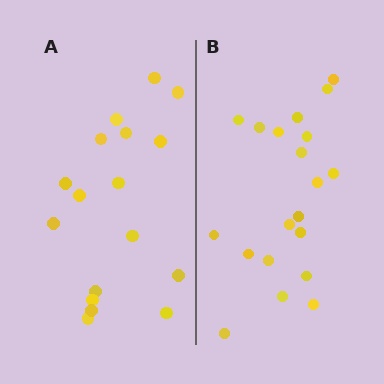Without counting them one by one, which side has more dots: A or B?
Region B (the right region) has more dots.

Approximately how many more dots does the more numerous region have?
Region B has just a few more — roughly 2 or 3 more dots than region A.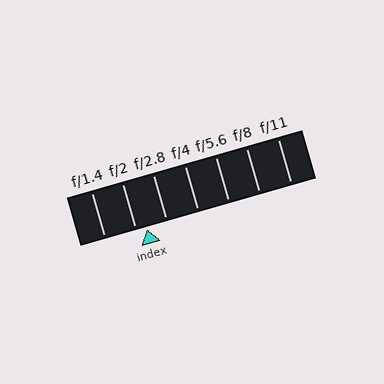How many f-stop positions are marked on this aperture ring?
There are 7 f-stop positions marked.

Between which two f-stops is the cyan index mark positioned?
The index mark is between f/2 and f/2.8.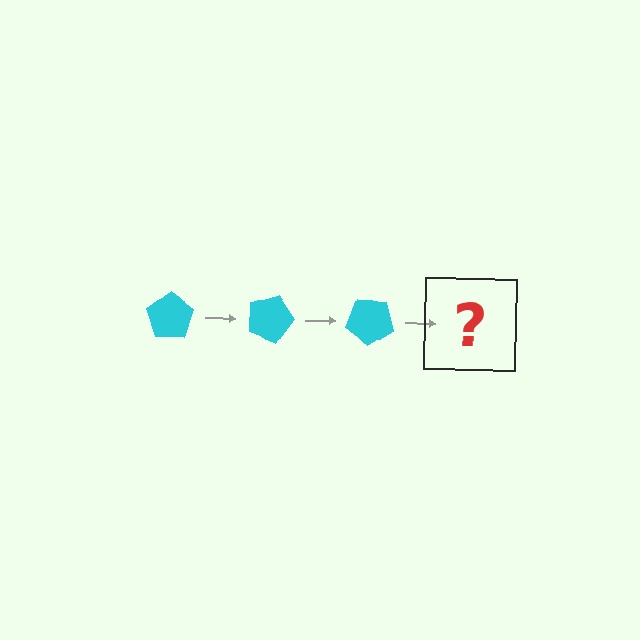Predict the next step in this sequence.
The next step is a cyan pentagon rotated 60 degrees.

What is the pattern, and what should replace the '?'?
The pattern is that the pentagon rotates 20 degrees each step. The '?' should be a cyan pentagon rotated 60 degrees.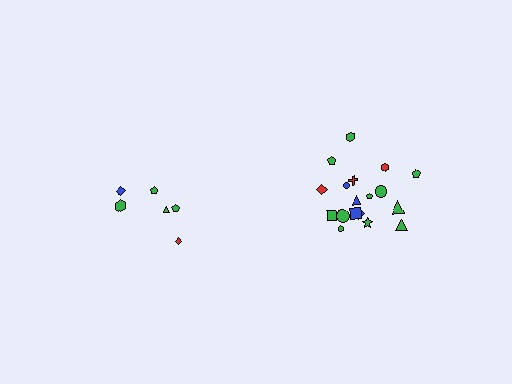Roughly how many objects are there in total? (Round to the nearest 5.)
Roughly 25 objects in total.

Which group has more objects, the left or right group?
The right group.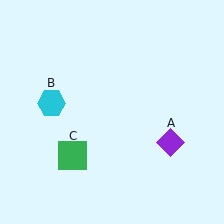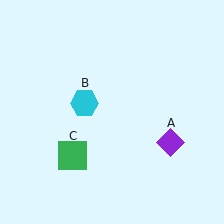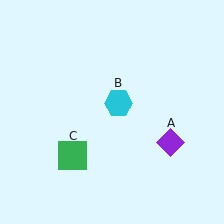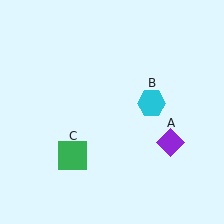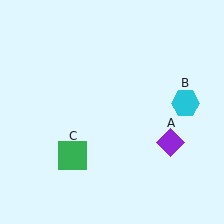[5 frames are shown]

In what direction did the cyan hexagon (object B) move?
The cyan hexagon (object B) moved right.